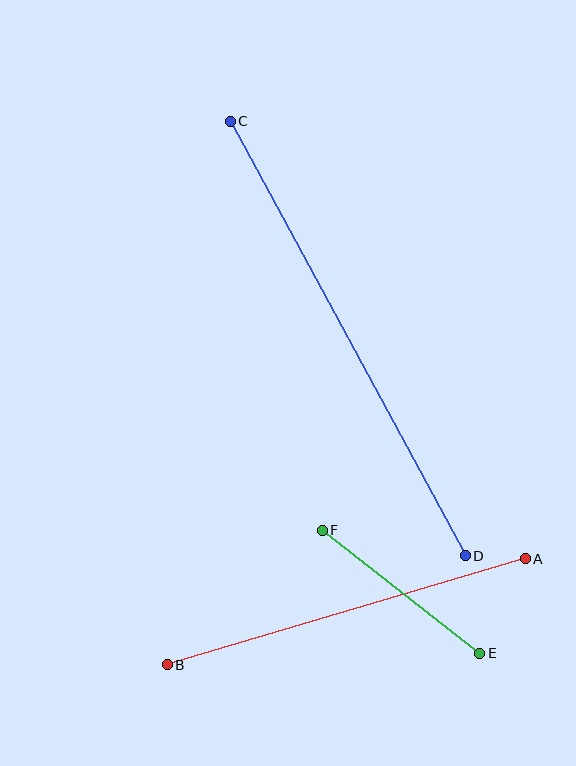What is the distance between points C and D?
The distance is approximately 494 pixels.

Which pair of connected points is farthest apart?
Points C and D are farthest apart.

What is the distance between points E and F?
The distance is approximately 200 pixels.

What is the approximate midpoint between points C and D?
The midpoint is at approximately (348, 339) pixels.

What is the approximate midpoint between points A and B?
The midpoint is at approximately (346, 612) pixels.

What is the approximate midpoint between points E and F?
The midpoint is at approximately (401, 592) pixels.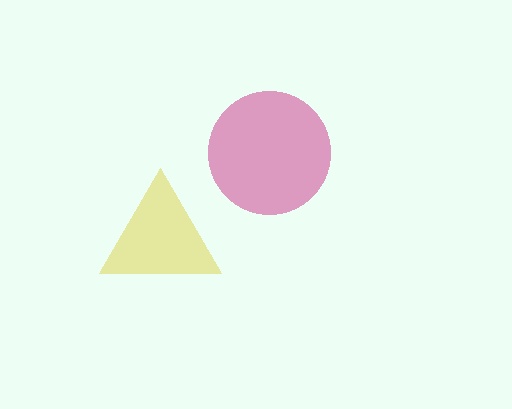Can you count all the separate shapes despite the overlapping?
Yes, there are 2 separate shapes.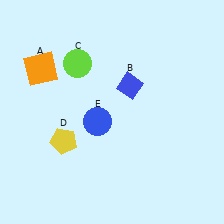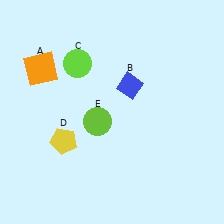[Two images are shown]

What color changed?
The circle (E) changed from blue in Image 1 to lime in Image 2.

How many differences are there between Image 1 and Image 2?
There is 1 difference between the two images.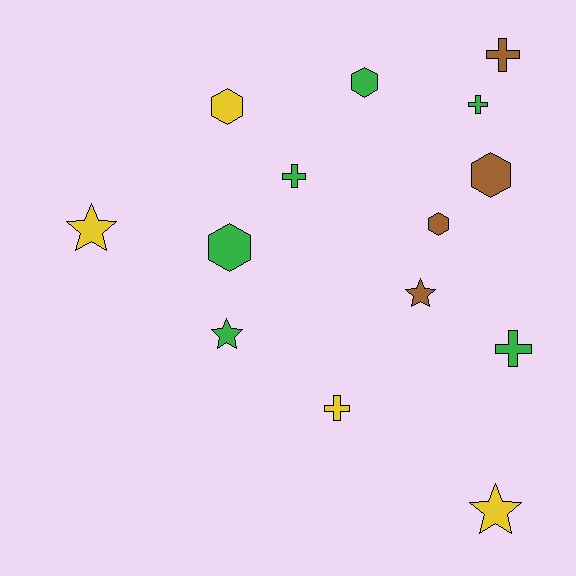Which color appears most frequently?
Green, with 6 objects.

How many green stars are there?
There is 1 green star.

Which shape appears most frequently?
Cross, with 5 objects.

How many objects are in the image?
There are 14 objects.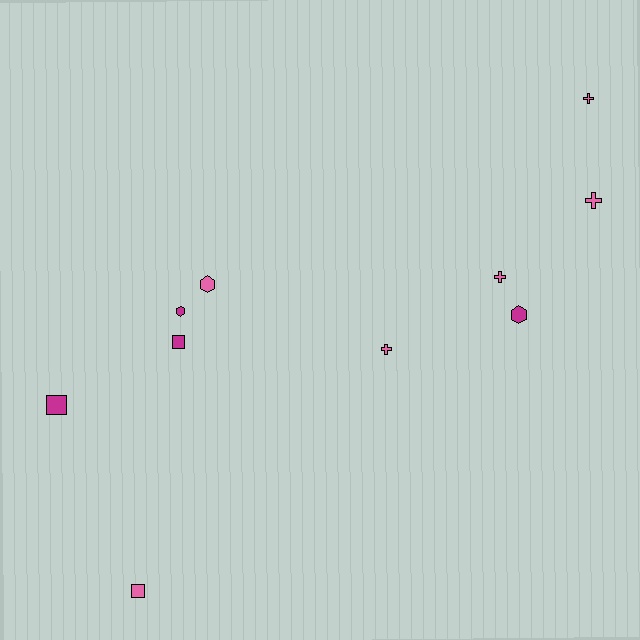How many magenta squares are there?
There are 2 magenta squares.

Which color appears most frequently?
Pink, with 6 objects.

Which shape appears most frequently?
Cross, with 4 objects.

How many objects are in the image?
There are 10 objects.